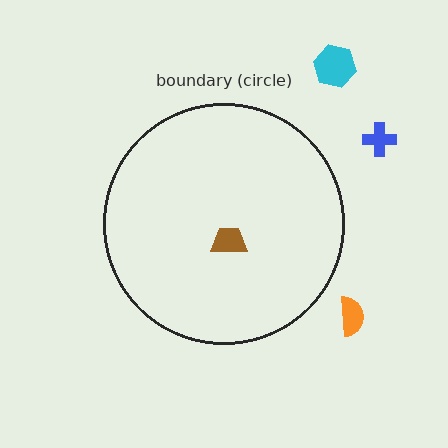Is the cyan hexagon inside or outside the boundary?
Outside.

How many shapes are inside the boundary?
1 inside, 3 outside.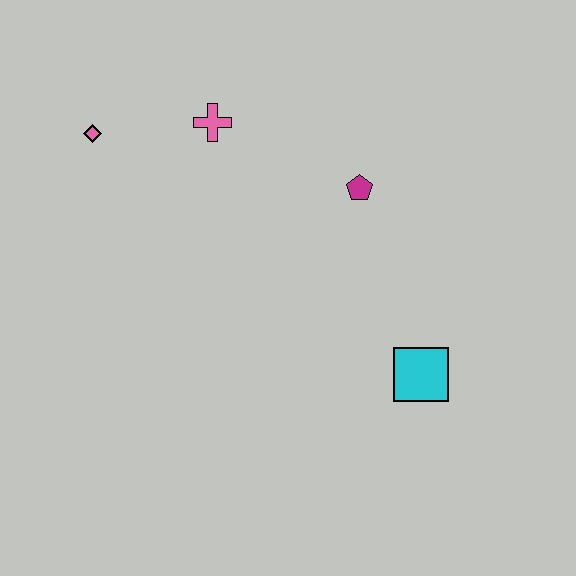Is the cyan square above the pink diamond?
No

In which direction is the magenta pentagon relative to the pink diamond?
The magenta pentagon is to the right of the pink diamond.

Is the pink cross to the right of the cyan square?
No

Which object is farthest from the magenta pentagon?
The pink diamond is farthest from the magenta pentagon.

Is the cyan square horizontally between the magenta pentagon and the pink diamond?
No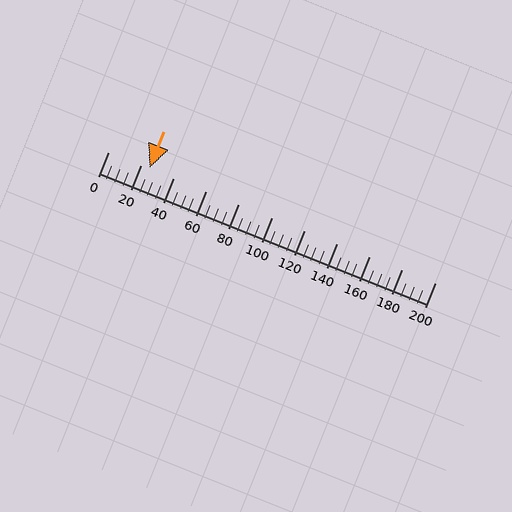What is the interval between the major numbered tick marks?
The major tick marks are spaced 20 units apart.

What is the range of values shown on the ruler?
The ruler shows values from 0 to 200.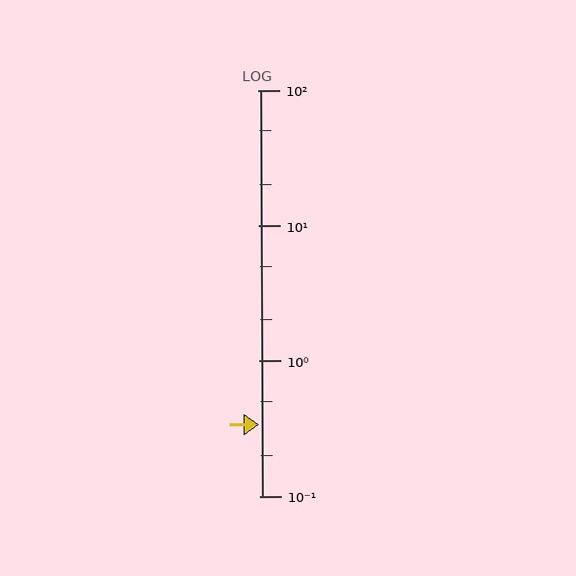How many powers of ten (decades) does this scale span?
The scale spans 3 decades, from 0.1 to 100.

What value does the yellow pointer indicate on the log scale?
The pointer indicates approximately 0.34.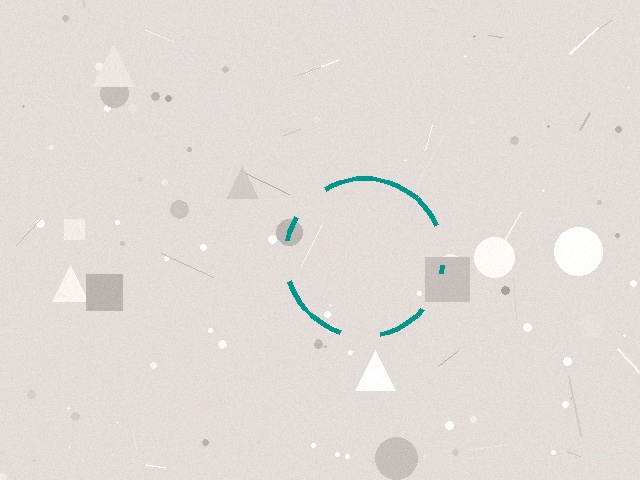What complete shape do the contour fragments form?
The contour fragments form a circle.